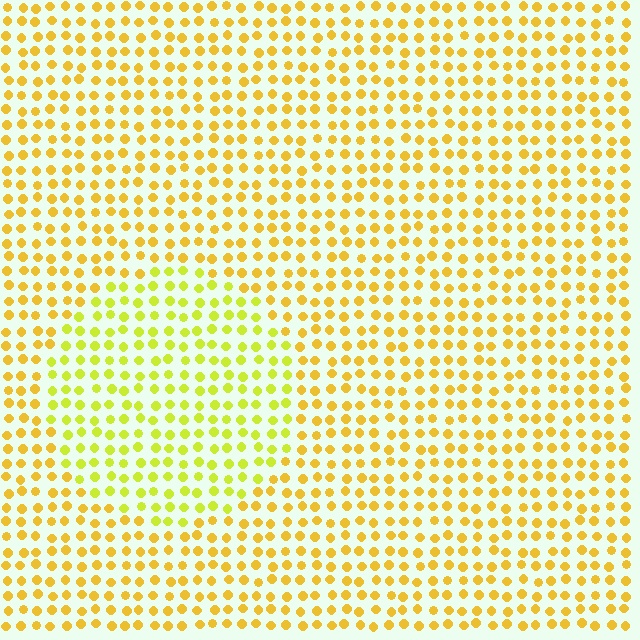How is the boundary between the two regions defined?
The boundary is defined purely by a slight shift in hue (about 26 degrees). Spacing, size, and orientation are identical on both sides.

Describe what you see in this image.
The image is filled with small yellow elements in a uniform arrangement. A circle-shaped region is visible where the elements are tinted to a slightly different hue, forming a subtle color boundary.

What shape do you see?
I see a circle.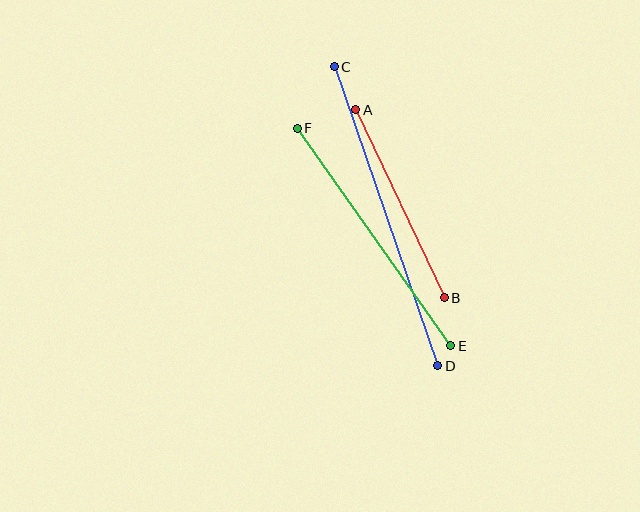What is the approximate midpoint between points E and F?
The midpoint is at approximately (374, 237) pixels.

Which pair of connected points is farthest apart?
Points C and D are farthest apart.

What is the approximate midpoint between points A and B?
The midpoint is at approximately (400, 204) pixels.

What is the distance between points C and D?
The distance is approximately 317 pixels.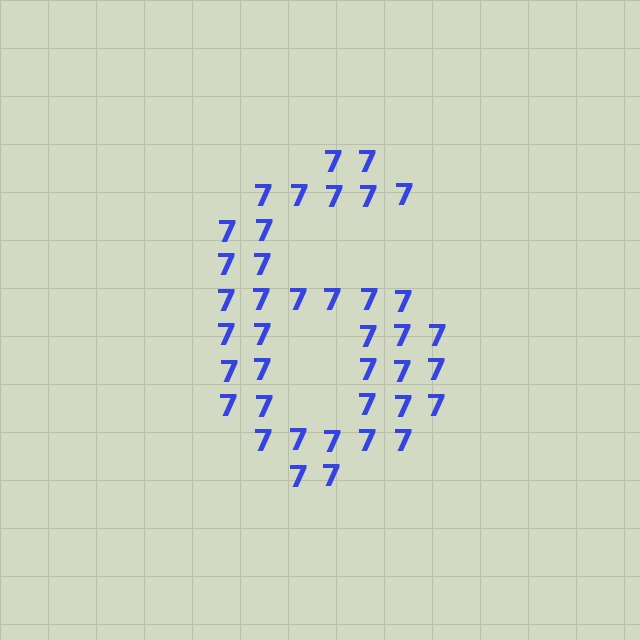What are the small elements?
The small elements are digit 7's.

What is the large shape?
The large shape is the digit 6.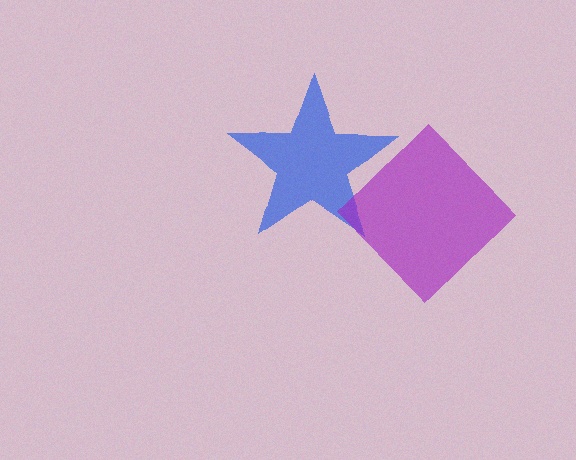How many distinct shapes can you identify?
There are 2 distinct shapes: a blue star, a purple diamond.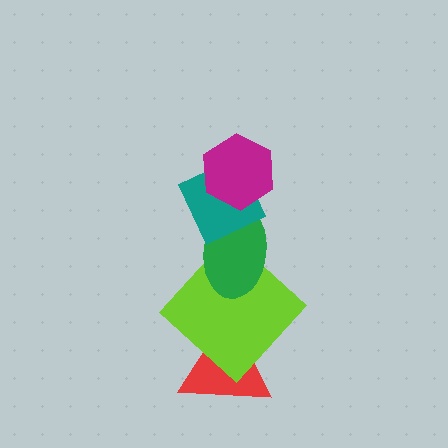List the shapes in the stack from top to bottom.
From top to bottom: the magenta hexagon, the teal diamond, the green ellipse, the lime diamond, the red triangle.